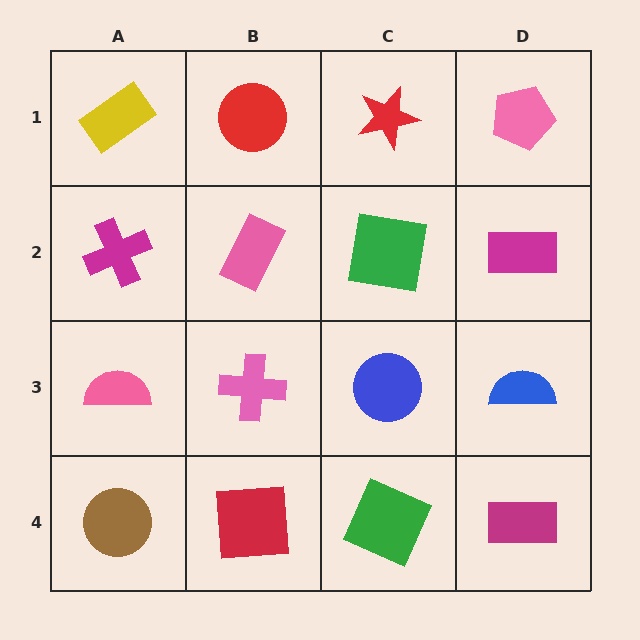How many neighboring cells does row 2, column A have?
3.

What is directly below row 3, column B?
A red square.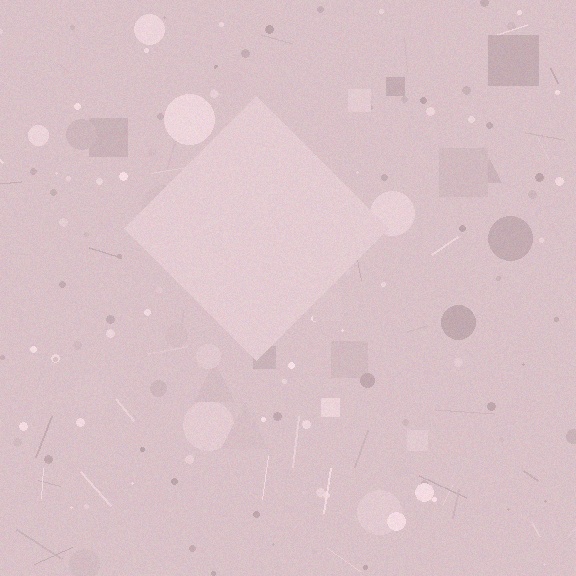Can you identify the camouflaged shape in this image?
The camouflaged shape is a diamond.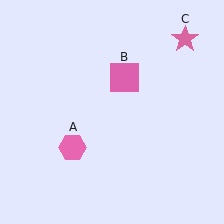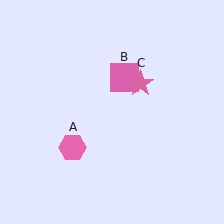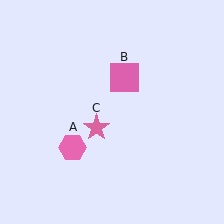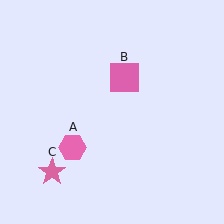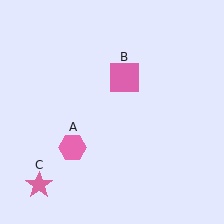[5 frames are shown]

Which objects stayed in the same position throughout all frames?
Pink hexagon (object A) and pink square (object B) remained stationary.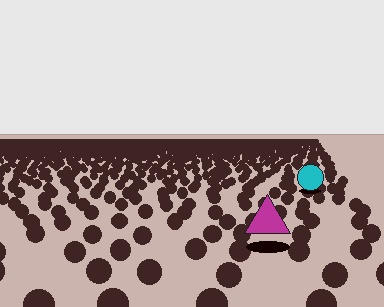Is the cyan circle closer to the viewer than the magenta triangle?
No. The magenta triangle is closer — you can tell from the texture gradient: the ground texture is coarser near it.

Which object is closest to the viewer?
The magenta triangle is closest. The texture marks near it are larger and more spread out.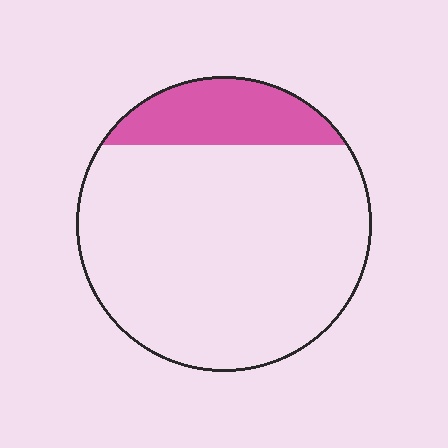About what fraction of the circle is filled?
About one sixth (1/6).